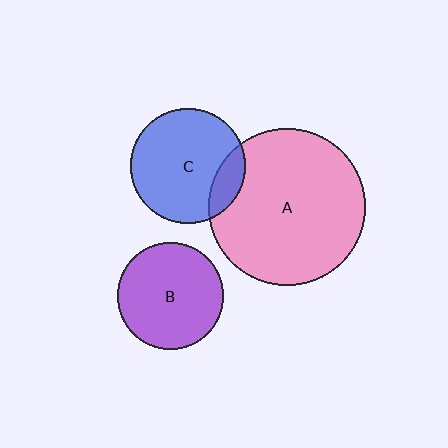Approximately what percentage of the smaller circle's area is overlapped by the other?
Approximately 15%.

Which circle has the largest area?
Circle A (pink).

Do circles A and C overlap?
Yes.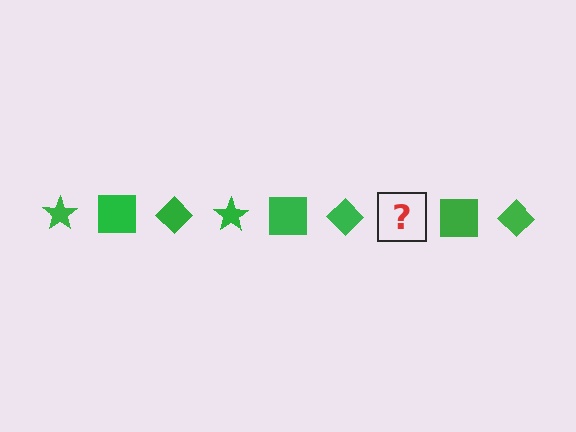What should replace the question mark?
The question mark should be replaced with a green star.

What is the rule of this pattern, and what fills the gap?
The rule is that the pattern cycles through star, square, diamond shapes in green. The gap should be filled with a green star.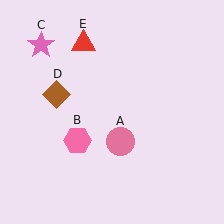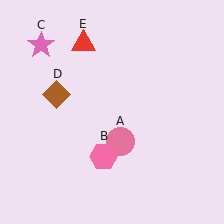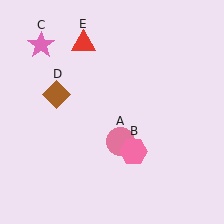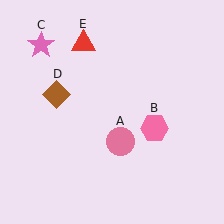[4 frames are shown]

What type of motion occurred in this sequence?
The pink hexagon (object B) rotated counterclockwise around the center of the scene.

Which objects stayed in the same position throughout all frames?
Pink circle (object A) and pink star (object C) and brown diamond (object D) and red triangle (object E) remained stationary.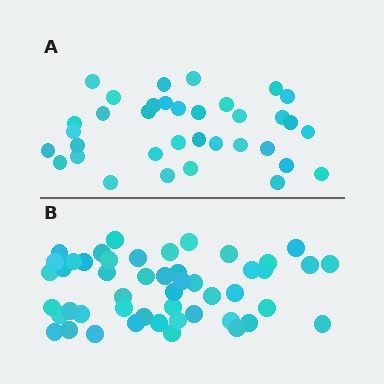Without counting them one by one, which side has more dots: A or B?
Region B (the bottom region) has more dots.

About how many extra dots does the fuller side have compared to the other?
Region B has approximately 15 more dots than region A.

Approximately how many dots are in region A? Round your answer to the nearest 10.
About 40 dots. (The exact count is 35, which rounds to 40.)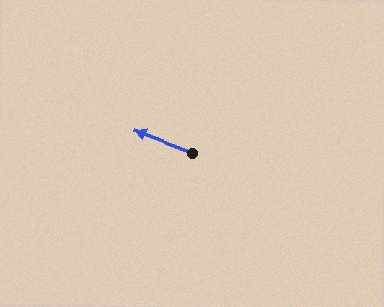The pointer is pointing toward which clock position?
Roughly 10 o'clock.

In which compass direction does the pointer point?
West.